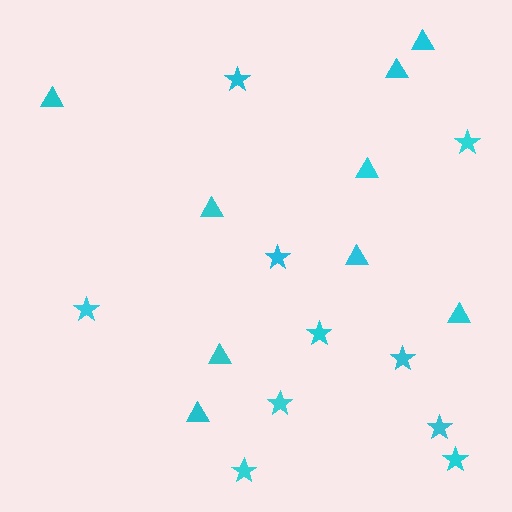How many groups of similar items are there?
There are 2 groups: one group of stars (10) and one group of triangles (9).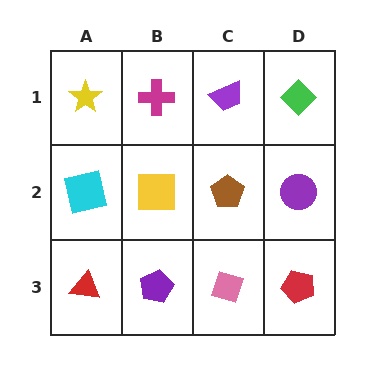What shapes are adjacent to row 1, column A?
A cyan square (row 2, column A), a magenta cross (row 1, column B).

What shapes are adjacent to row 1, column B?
A yellow square (row 2, column B), a yellow star (row 1, column A), a purple trapezoid (row 1, column C).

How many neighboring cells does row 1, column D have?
2.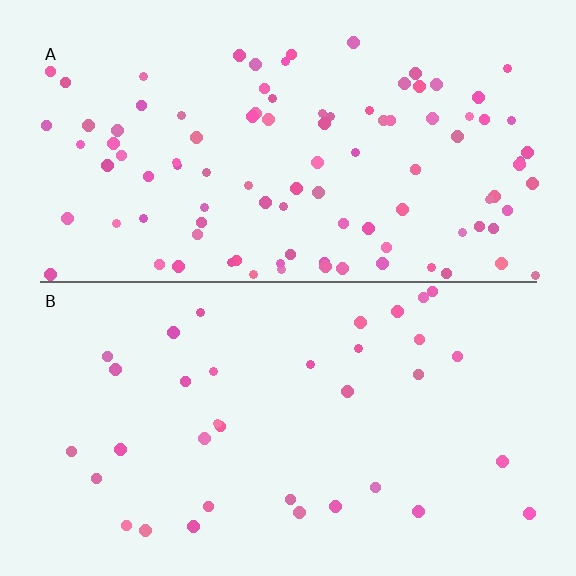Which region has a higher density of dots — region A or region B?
A (the top).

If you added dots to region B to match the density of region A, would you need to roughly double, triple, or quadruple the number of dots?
Approximately triple.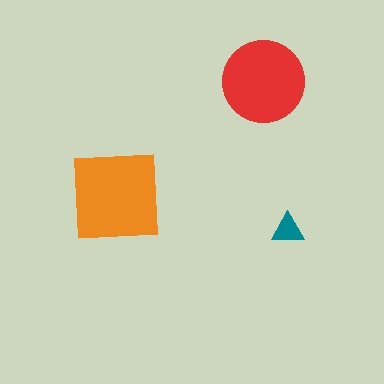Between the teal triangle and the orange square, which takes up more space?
The orange square.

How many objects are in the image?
There are 3 objects in the image.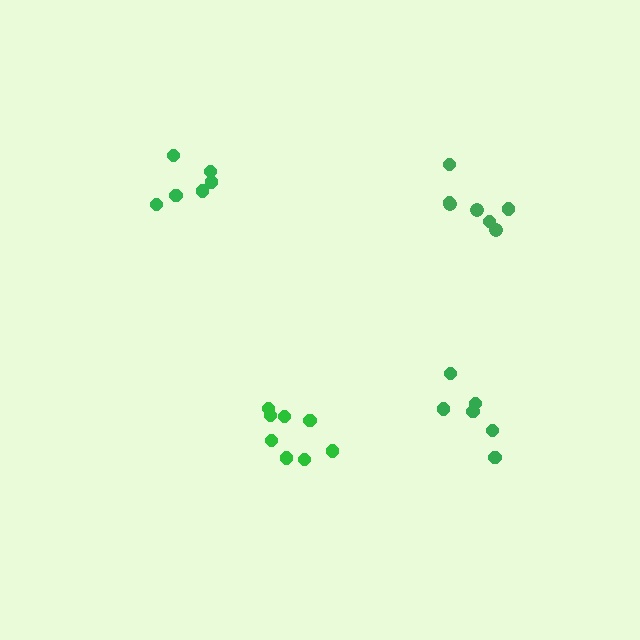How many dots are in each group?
Group 1: 8 dots, Group 2: 7 dots, Group 3: 6 dots, Group 4: 6 dots (27 total).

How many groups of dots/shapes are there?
There are 4 groups.